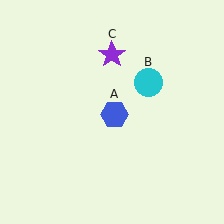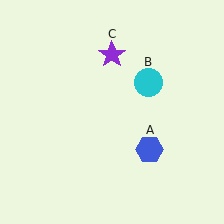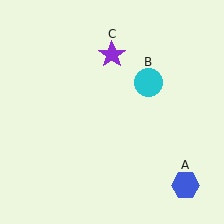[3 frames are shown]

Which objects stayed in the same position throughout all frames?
Cyan circle (object B) and purple star (object C) remained stationary.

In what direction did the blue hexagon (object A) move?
The blue hexagon (object A) moved down and to the right.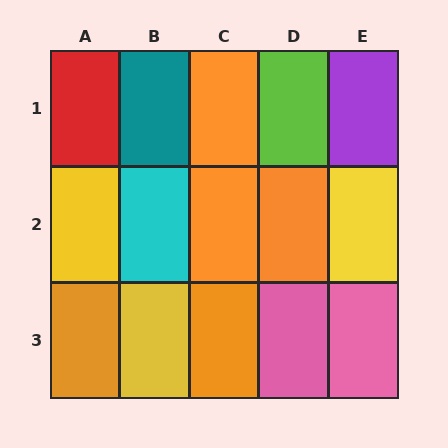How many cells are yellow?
3 cells are yellow.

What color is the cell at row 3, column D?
Pink.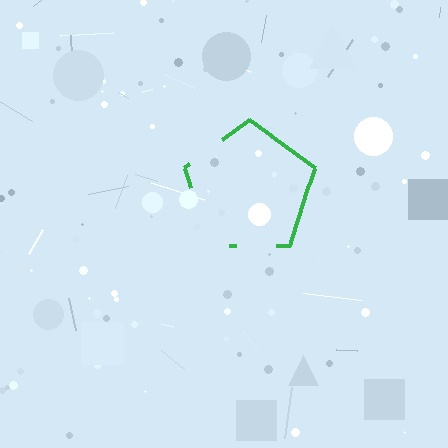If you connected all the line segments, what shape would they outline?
They would outline a pentagon.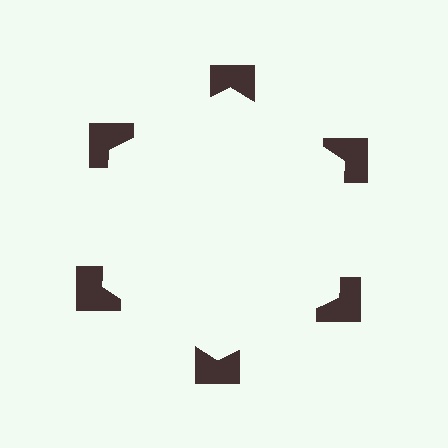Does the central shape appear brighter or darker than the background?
It typically appears slightly brighter than the background, even though no actual brightness change is drawn.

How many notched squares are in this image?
There are 6 — one at each vertex of the illusory hexagon.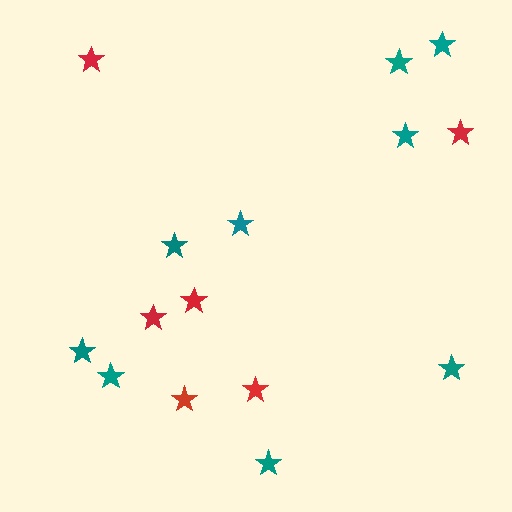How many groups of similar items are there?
There are 2 groups: one group of teal stars (9) and one group of red stars (6).